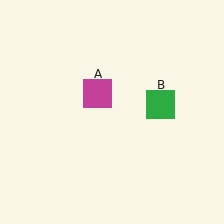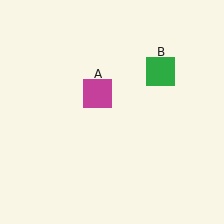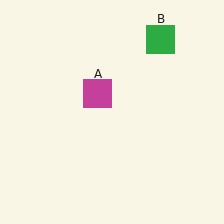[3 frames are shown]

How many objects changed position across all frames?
1 object changed position: green square (object B).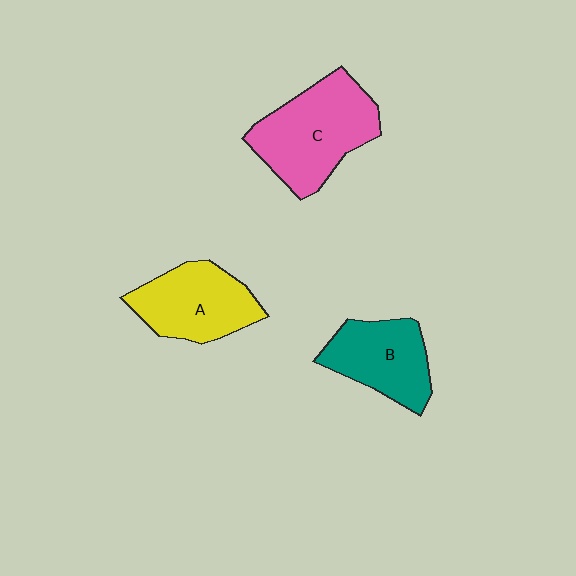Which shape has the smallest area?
Shape B (teal).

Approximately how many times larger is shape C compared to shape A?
Approximately 1.3 times.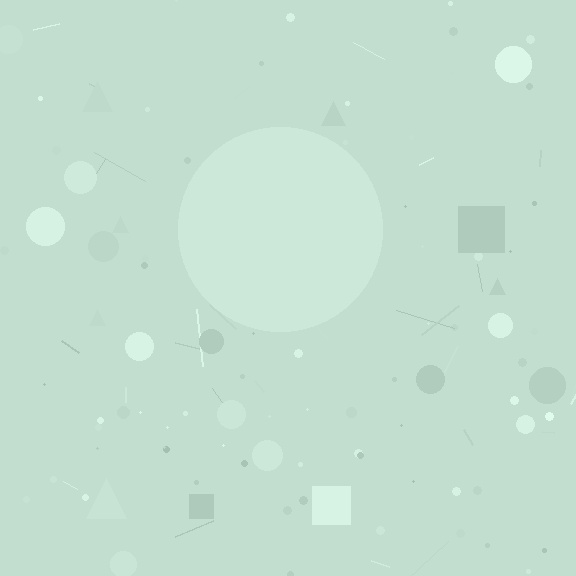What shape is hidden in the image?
A circle is hidden in the image.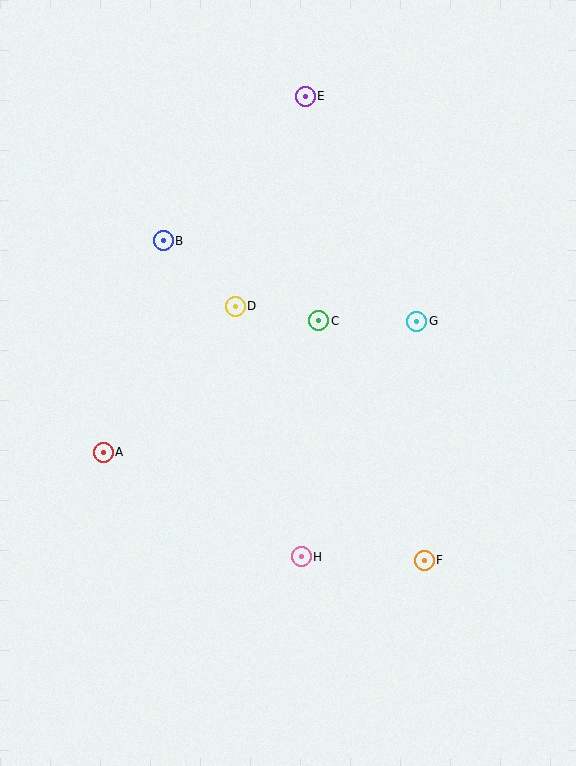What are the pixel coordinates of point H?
Point H is at (301, 557).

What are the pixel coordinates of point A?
Point A is at (103, 452).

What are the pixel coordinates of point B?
Point B is at (163, 241).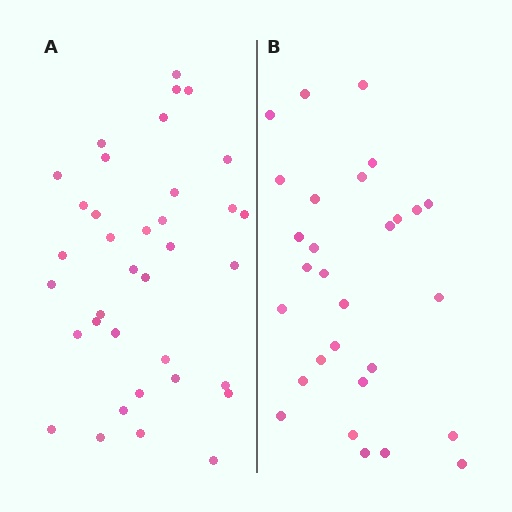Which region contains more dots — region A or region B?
Region A (the left region) has more dots.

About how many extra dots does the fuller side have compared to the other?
Region A has roughly 8 or so more dots than region B.